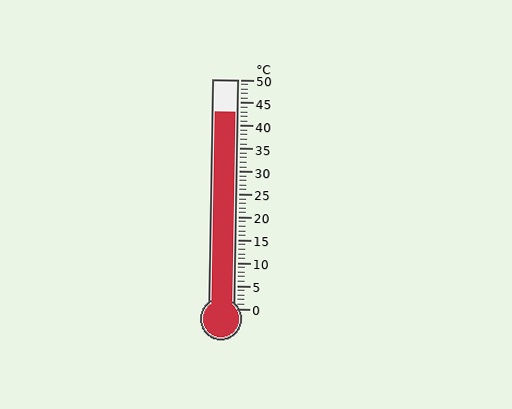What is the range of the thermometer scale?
The thermometer scale ranges from 0°C to 50°C.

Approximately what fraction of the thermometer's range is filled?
The thermometer is filled to approximately 85% of its range.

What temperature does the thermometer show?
The thermometer shows approximately 43°C.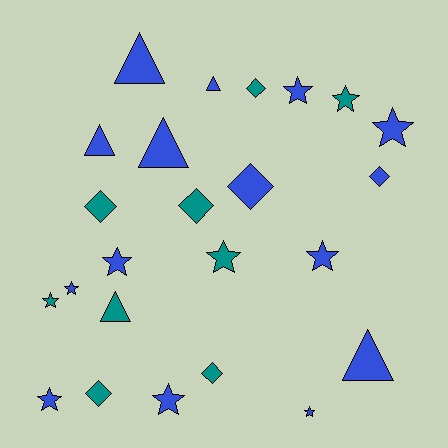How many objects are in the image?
There are 24 objects.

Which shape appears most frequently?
Star, with 11 objects.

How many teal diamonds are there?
There are 5 teal diamonds.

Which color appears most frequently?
Blue, with 15 objects.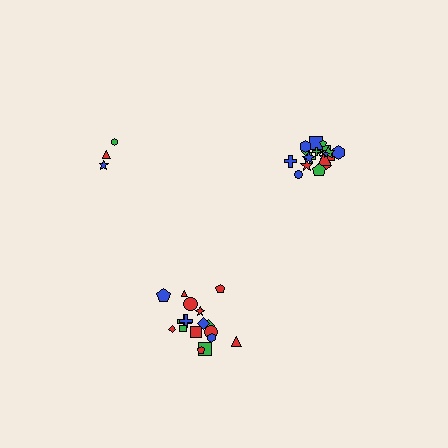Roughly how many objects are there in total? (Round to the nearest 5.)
Roughly 45 objects in total.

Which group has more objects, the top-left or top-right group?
The top-right group.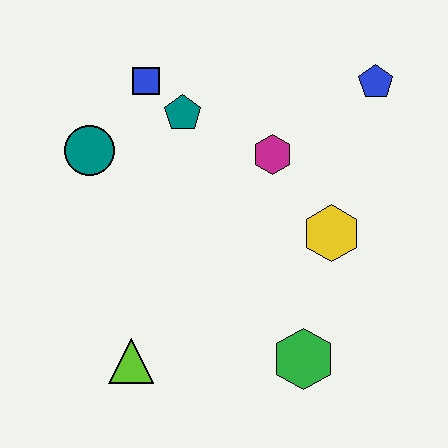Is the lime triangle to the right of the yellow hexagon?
No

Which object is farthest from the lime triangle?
The blue pentagon is farthest from the lime triangle.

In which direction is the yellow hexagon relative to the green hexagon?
The yellow hexagon is above the green hexagon.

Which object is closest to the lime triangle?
The green hexagon is closest to the lime triangle.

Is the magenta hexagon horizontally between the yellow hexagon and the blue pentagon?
No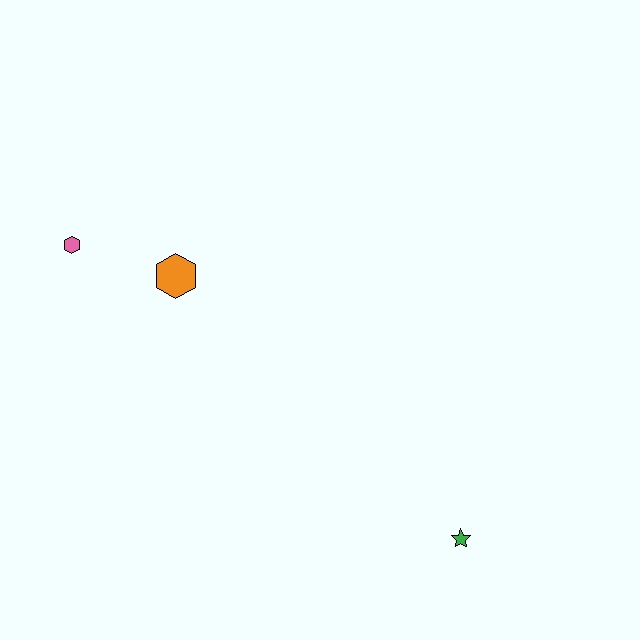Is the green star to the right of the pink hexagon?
Yes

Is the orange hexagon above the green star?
Yes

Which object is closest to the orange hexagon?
The pink hexagon is closest to the orange hexagon.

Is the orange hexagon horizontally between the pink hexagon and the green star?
Yes